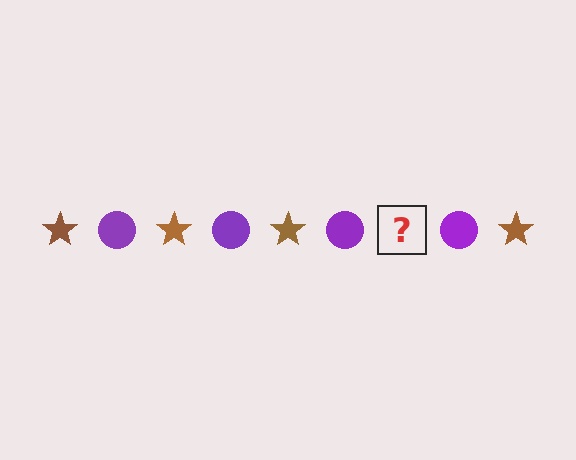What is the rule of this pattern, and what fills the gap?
The rule is that the pattern alternates between brown star and purple circle. The gap should be filled with a brown star.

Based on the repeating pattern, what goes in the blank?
The blank should be a brown star.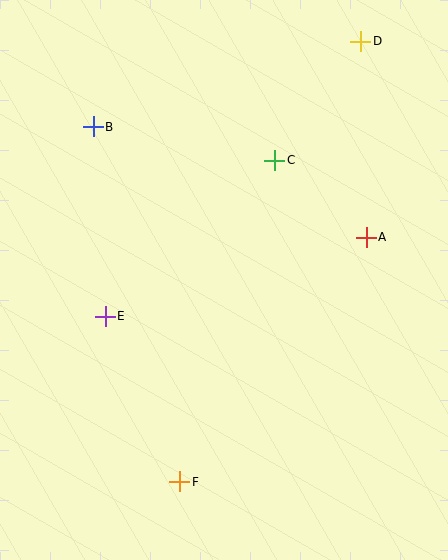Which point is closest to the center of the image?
Point E at (105, 316) is closest to the center.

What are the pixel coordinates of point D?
Point D is at (361, 41).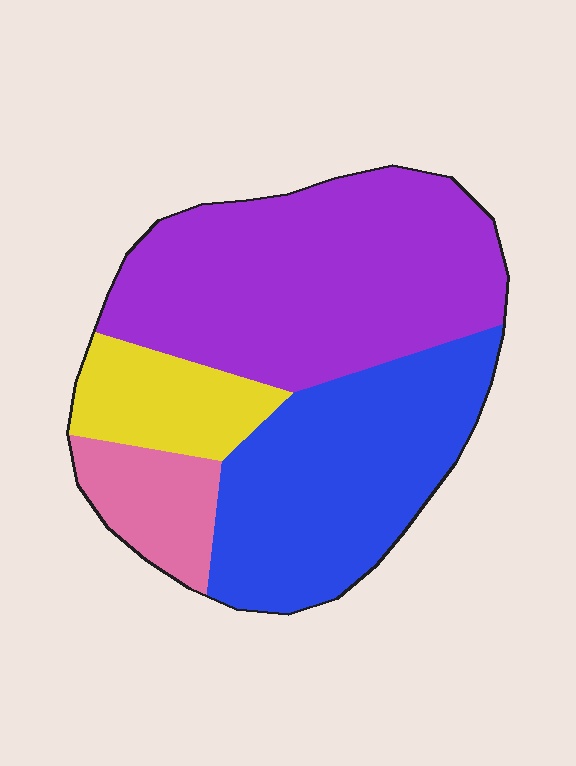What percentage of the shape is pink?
Pink covers 10% of the shape.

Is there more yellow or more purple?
Purple.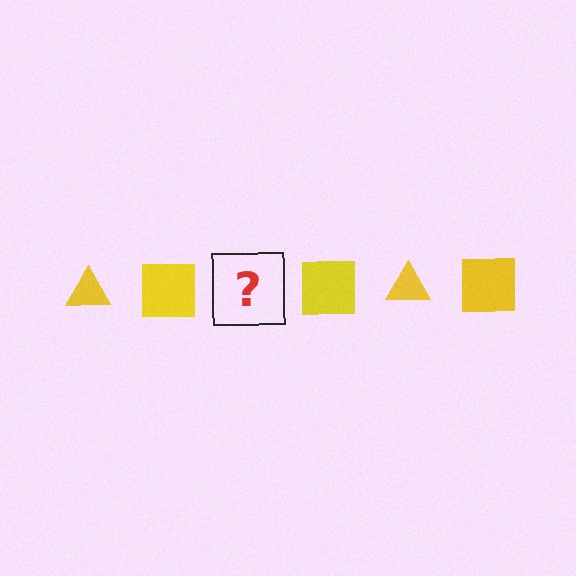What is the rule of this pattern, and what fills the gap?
The rule is that the pattern cycles through triangle, square shapes in yellow. The gap should be filled with a yellow triangle.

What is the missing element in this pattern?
The missing element is a yellow triangle.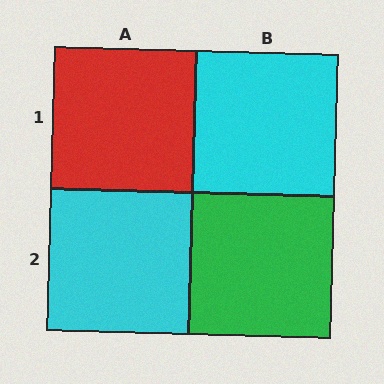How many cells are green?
1 cell is green.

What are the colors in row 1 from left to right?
Red, cyan.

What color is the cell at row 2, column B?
Green.